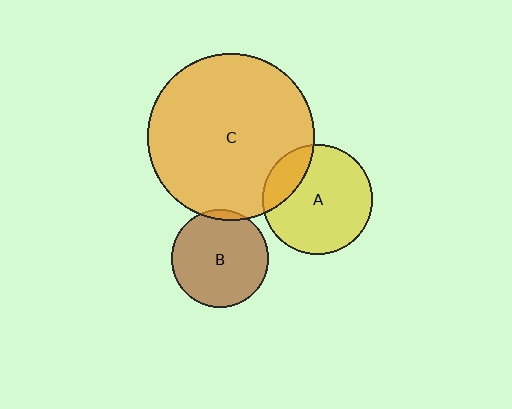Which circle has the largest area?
Circle C (orange).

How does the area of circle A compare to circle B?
Approximately 1.3 times.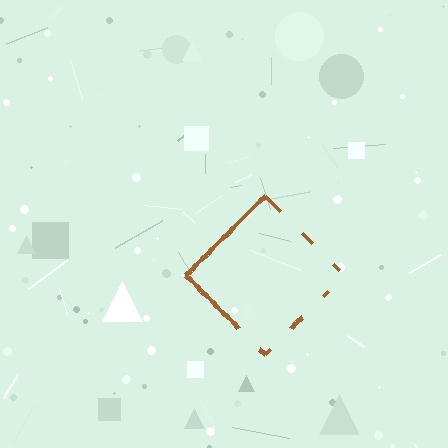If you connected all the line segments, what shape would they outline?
They would outline a diamond.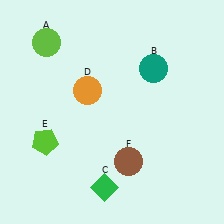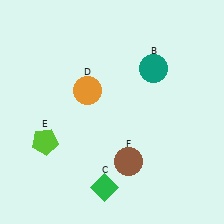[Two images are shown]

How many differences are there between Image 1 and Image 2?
There is 1 difference between the two images.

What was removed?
The lime circle (A) was removed in Image 2.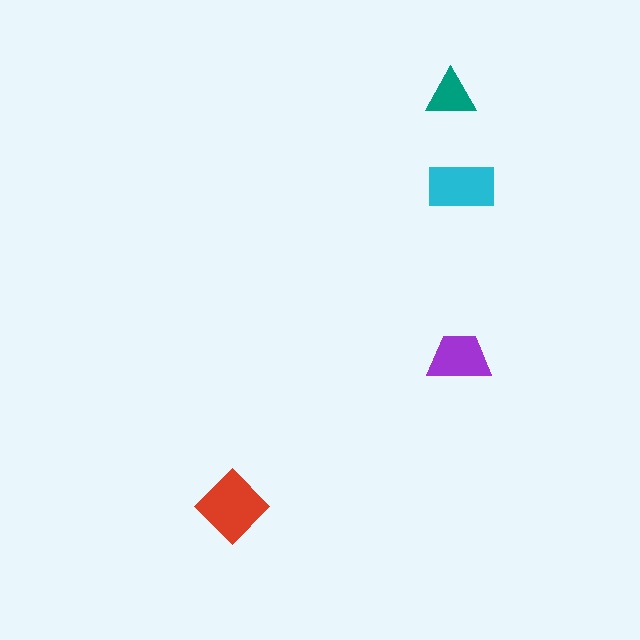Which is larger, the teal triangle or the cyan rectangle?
The cyan rectangle.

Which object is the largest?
The red diamond.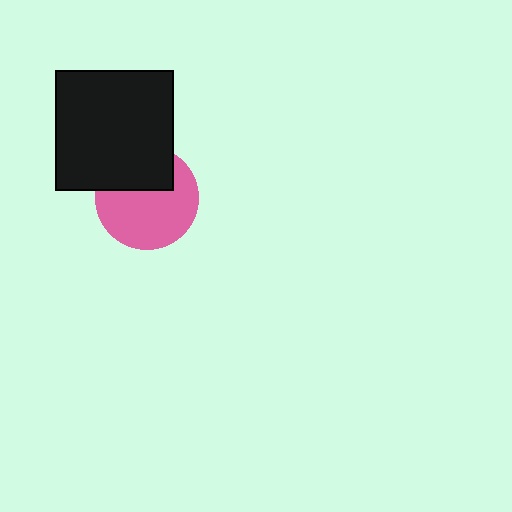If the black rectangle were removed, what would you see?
You would see the complete pink circle.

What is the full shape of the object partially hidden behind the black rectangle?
The partially hidden object is a pink circle.